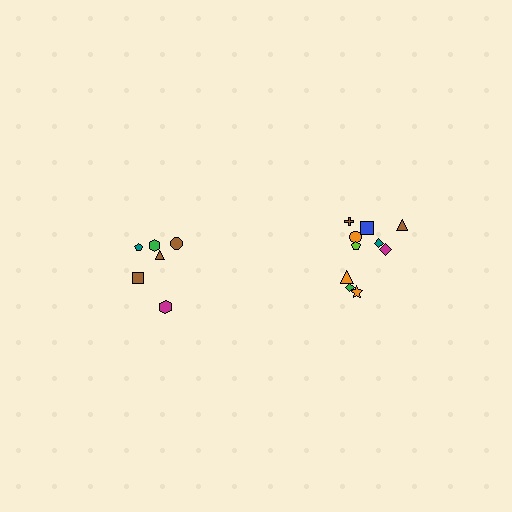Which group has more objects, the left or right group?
The right group.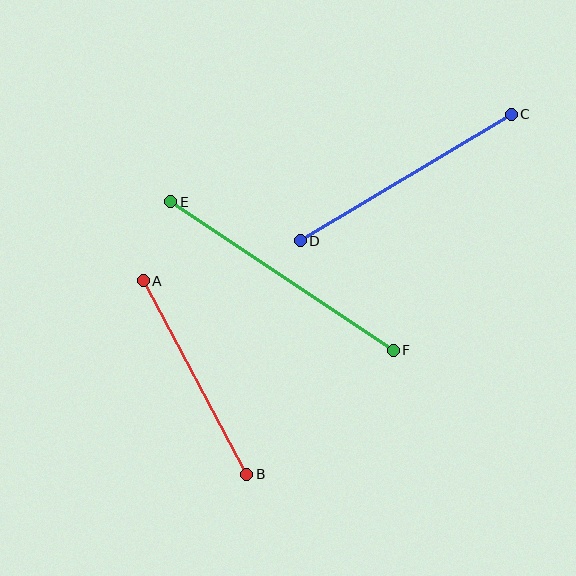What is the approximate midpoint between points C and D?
The midpoint is at approximately (406, 177) pixels.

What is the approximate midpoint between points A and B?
The midpoint is at approximately (195, 378) pixels.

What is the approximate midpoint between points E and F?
The midpoint is at approximately (282, 276) pixels.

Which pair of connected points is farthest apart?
Points E and F are farthest apart.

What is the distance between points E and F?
The distance is approximately 267 pixels.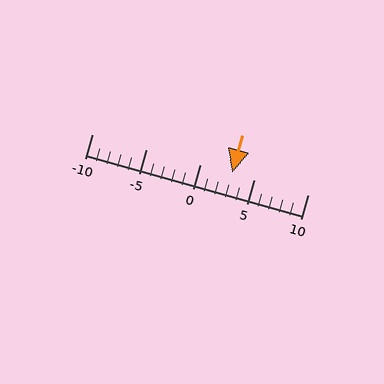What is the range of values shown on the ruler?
The ruler shows values from -10 to 10.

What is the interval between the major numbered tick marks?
The major tick marks are spaced 5 units apart.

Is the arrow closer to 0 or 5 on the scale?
The arrow is closer to 5.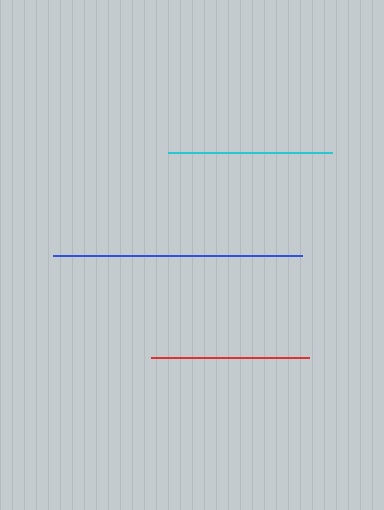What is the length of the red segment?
The red segment is approximately 158 pixels long.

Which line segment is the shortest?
The red line is the shortest at approximately 158 pixels.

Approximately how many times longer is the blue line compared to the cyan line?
The blue line is approximately 1.5 times the length of the cyan line.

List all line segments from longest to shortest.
From longest to shortest: blue, cyan, red.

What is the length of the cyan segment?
The cyan segment is approximately 164 pixels long.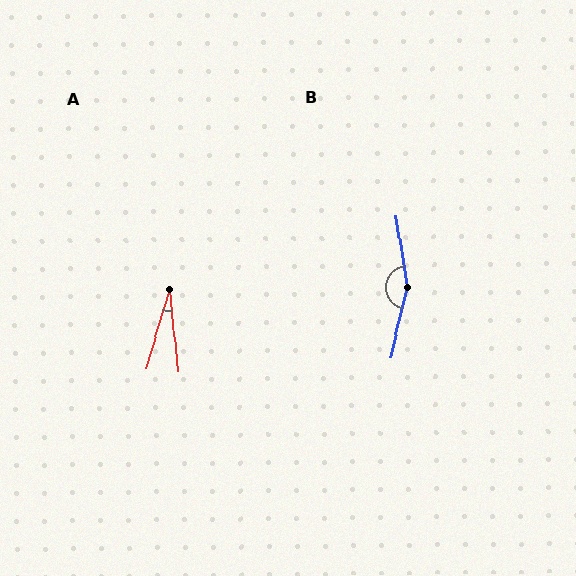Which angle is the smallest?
A, at approximately 23 degrees.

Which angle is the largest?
B, at approximately 158 degrees.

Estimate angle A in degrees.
Approximately 23 degrees.